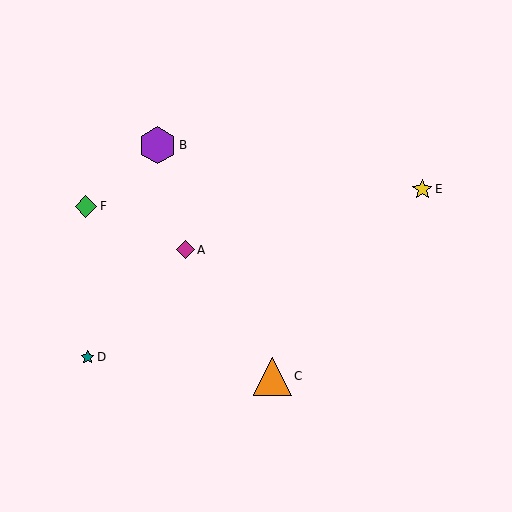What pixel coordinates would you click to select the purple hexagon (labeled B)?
Click at (158, 145) to select the purple hexagon B.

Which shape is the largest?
The orange triangle (labeled C) is the largest.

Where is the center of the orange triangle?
The center of the orange triangle is at (273, 376).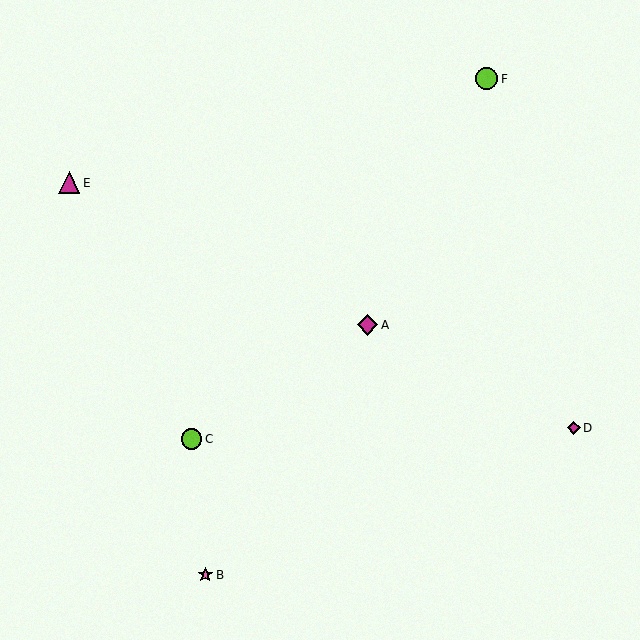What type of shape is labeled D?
Shape D is a magenta diamond.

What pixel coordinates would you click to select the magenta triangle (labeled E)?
Click at (69, 182) to select the magenta triangle E.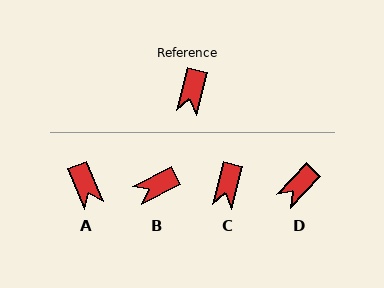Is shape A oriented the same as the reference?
No, it is off by about 37 degrees.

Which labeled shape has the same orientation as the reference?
C.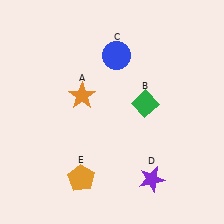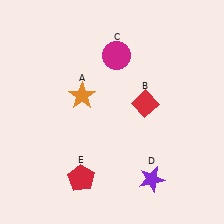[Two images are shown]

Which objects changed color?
B changed from green to red. C changed from blue to magenta. E changed from orange to red.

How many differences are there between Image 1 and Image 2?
There are 3 differences between the two images.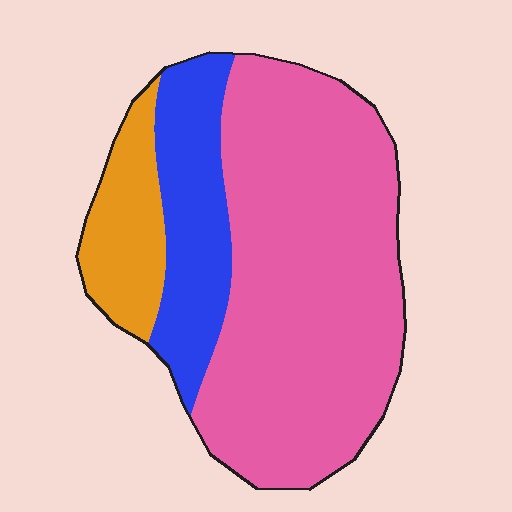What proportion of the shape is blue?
Blue takes up about one fifth (1/5) of the shape.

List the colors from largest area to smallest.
From largest to smallest: pink, blue, orange.